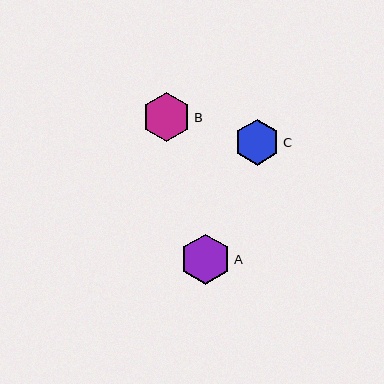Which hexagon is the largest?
Hexagon A is the largest with a size of approximately 50 pixels.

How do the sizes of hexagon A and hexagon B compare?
Hexagon A and hexagon B are approximately the same size.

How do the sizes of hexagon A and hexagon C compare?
Hexagon A and hexagon C are approximately the same size.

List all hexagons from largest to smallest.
From largest to smallest: A, B, C.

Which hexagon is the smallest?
Hexagon C is the smallest with a size of approximately 45 pixels.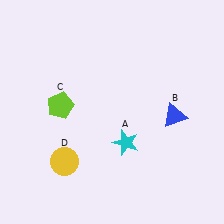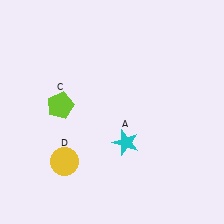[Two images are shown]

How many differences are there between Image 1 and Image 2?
There is 1 difference between the two images.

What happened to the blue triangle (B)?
The blue triangle (B) was removed in Image 2. It was in the bottom-right area of Image 1.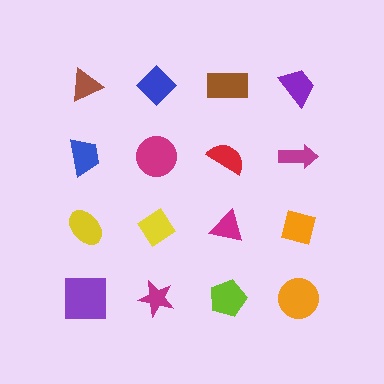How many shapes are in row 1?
4 shapes.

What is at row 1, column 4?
A purple trapezoid.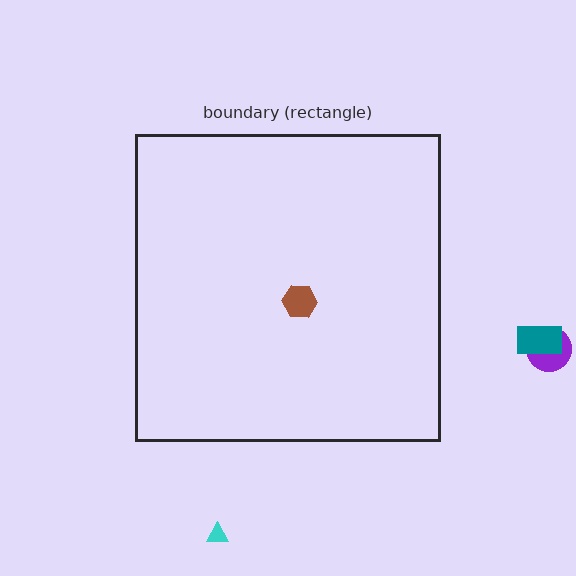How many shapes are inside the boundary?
1 inside, 3 outside.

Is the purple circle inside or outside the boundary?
Outside.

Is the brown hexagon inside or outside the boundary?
Inside.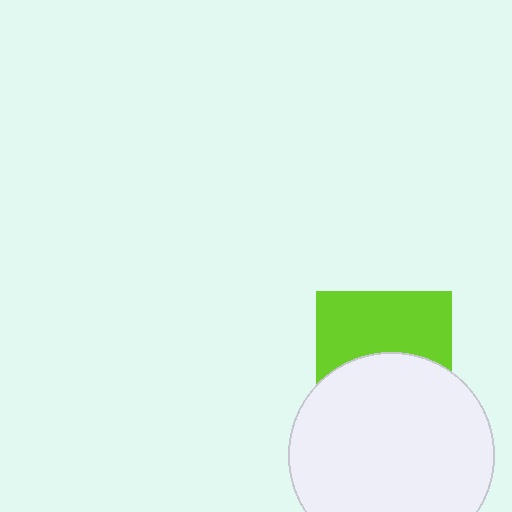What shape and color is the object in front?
The object in front is a white circle.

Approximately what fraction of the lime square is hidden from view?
Roughly 49% of the lime square is hidden behind the white circle.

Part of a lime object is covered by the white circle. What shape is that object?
It is a square.